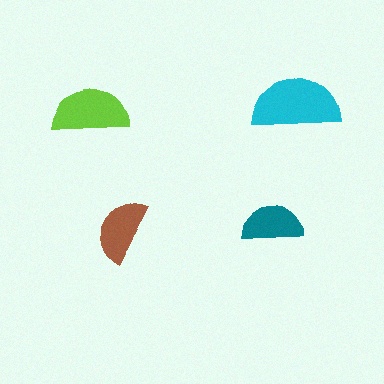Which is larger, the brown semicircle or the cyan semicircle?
The cyan one.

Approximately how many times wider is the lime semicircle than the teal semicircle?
About 1.5 times wider.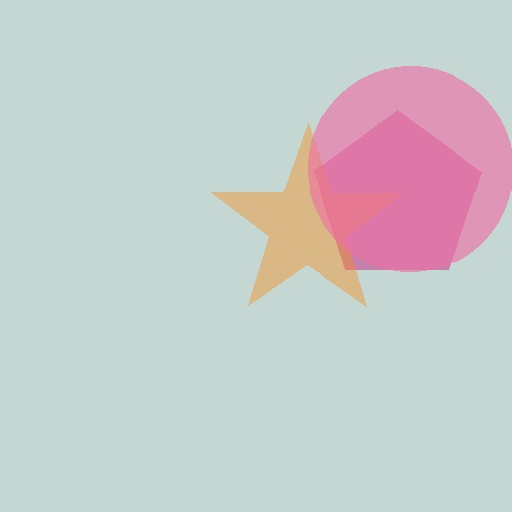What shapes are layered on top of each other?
The layered shapes are: a magenta pentagon, an orange star, a pink circle.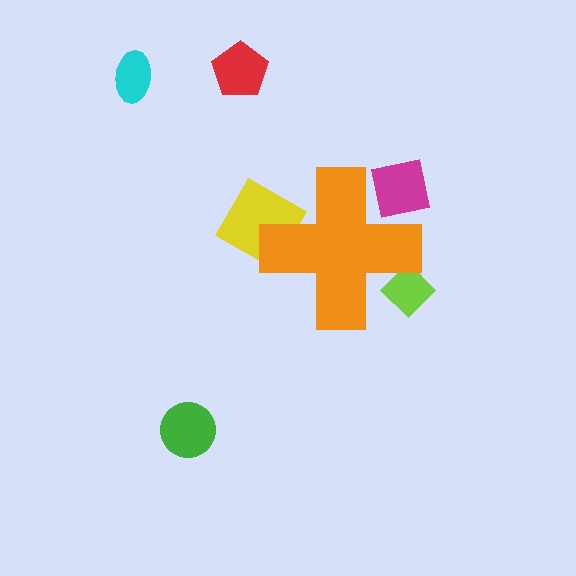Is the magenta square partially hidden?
Yes, the magenta square is partially hidden behind the orange cross.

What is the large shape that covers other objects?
An orange cross.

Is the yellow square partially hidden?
Yes, the yellow square is partially hidden behind the orange cross.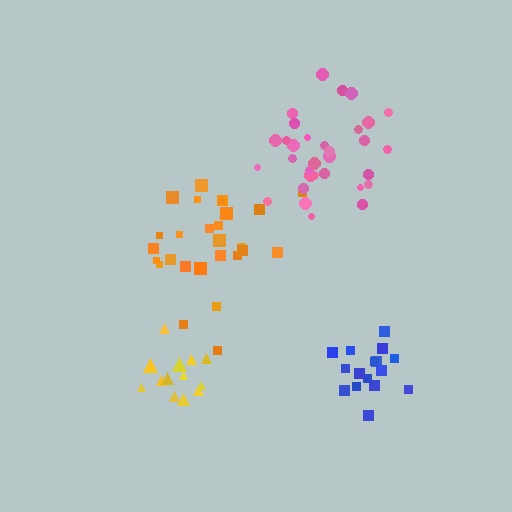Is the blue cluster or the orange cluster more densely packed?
Blue.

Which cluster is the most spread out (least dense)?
Orange.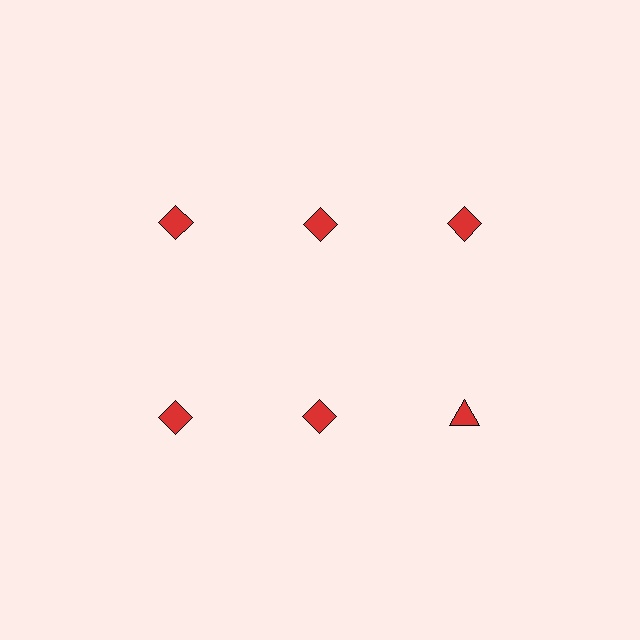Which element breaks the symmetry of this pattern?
The red triangle in the second row, center column breaks the symmetry. All other shapes are red diamonds.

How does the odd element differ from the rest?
It has a different shape: triangle instead of diamond.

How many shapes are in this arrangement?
There are 6 shapes arranged in a grid pattern.